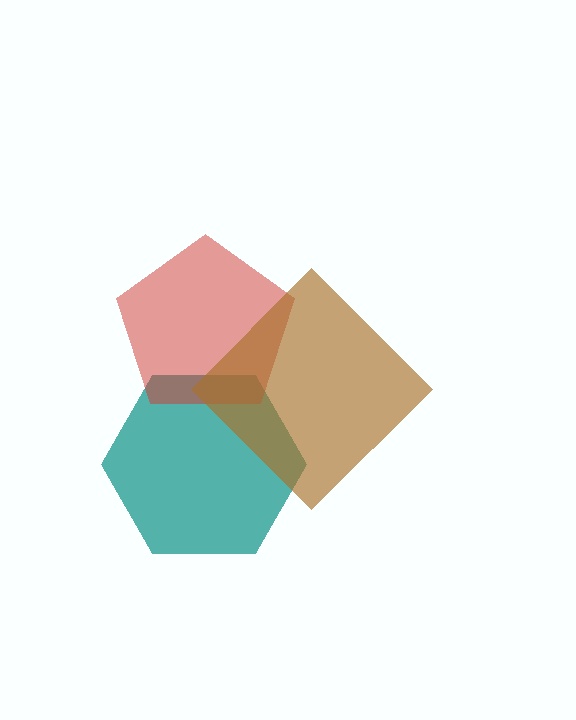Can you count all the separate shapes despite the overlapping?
Yes, there are 3 separate shapes.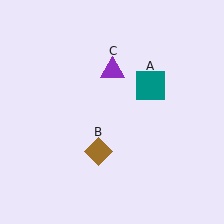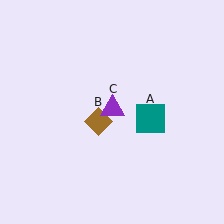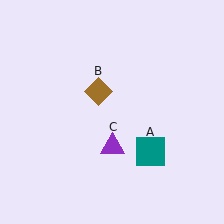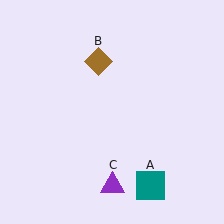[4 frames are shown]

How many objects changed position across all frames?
3 objects changed position: teal square (object A), brown diamond (object B), purple triangle (object C).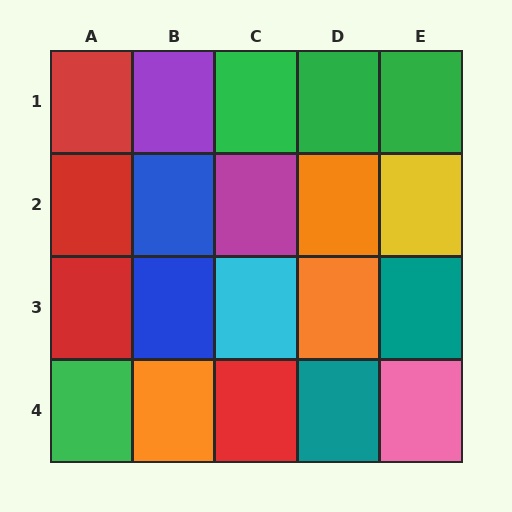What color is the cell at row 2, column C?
Magenta.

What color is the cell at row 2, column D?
Orange.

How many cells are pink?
1 cell is pink.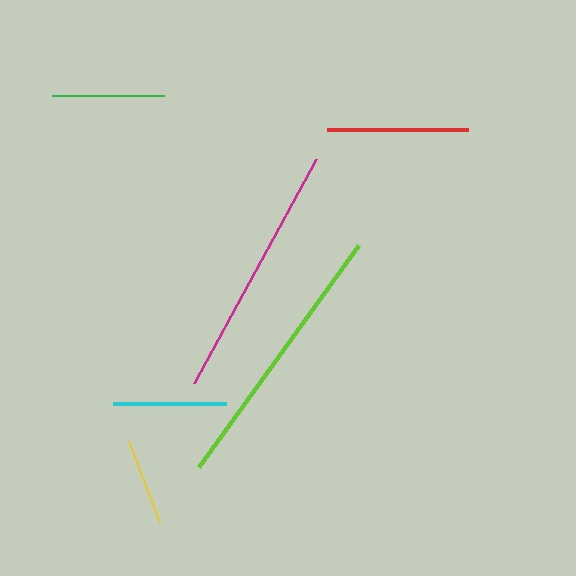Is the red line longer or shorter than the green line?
The red line is longer than the green line.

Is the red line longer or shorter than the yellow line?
The red line is longer than the yellow line.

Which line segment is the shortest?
The yellow line is the shortest at approximately 87 pixels.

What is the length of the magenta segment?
The magenta segment is approximately 255 pixels long.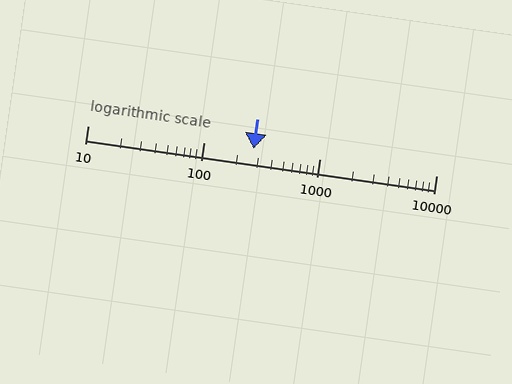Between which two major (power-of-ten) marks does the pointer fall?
The pointer is between 100 and 1000.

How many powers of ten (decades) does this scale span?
The scale spans 3 decades, from 10 to 10000.